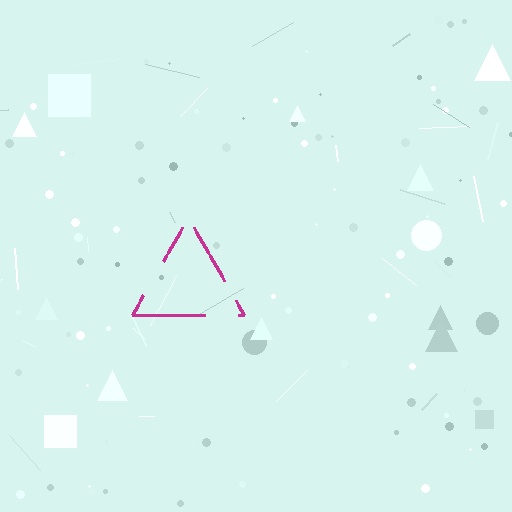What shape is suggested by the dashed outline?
The dashed outline suggests a triangle.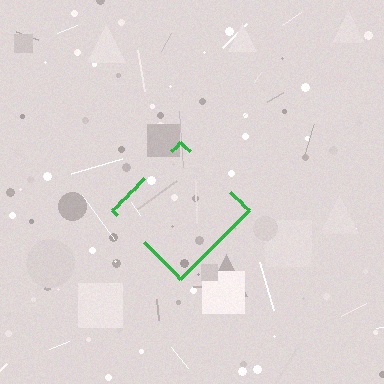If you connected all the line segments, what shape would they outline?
They would outline a diamond.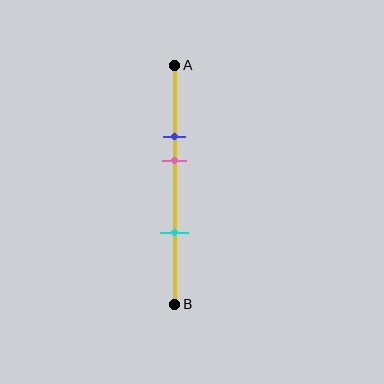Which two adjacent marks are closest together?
The blue and pink marks are the closest adjacent pair.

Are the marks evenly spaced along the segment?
No, the marks are not evenly spaced.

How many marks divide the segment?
There are 3 marks dividing the segment.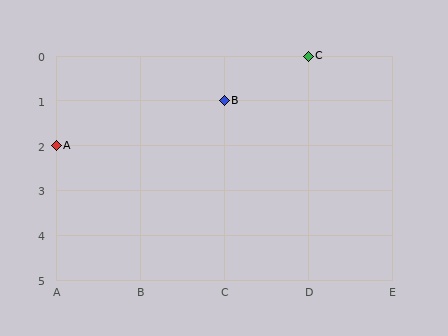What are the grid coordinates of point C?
Point C is at grid coordinates (D, 0).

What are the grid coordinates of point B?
Point B is at grid coordinates (C, 1).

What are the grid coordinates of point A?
Point A is at grid coordinates (A, 2).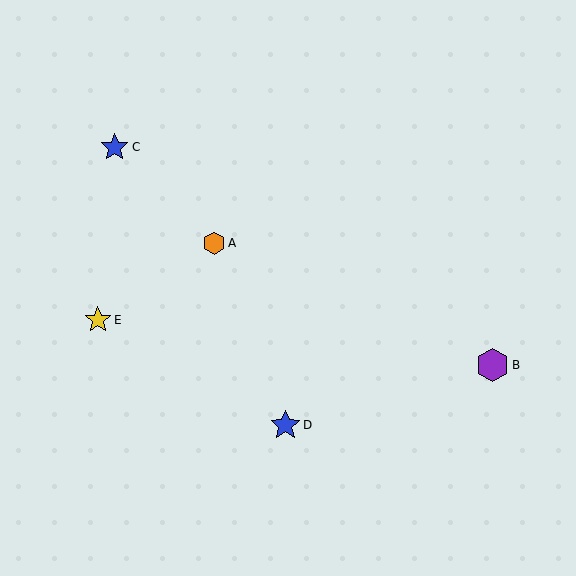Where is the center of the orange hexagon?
The center of the orange hexagon is at (214, 243).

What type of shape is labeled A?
Shape A is an orange hexagon.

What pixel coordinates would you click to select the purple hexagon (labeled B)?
Click at (493, 365) to select the purple hexagon B.